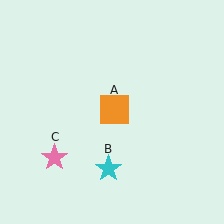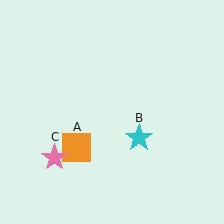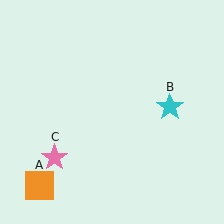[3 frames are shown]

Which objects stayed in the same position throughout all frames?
Pink star (object C) remained stationary.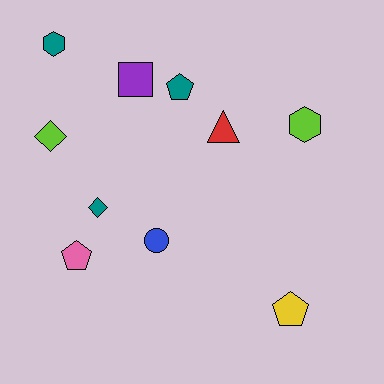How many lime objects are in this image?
There are 2 lime objects.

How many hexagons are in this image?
There are 2 hexagons.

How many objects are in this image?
There are 10 objects.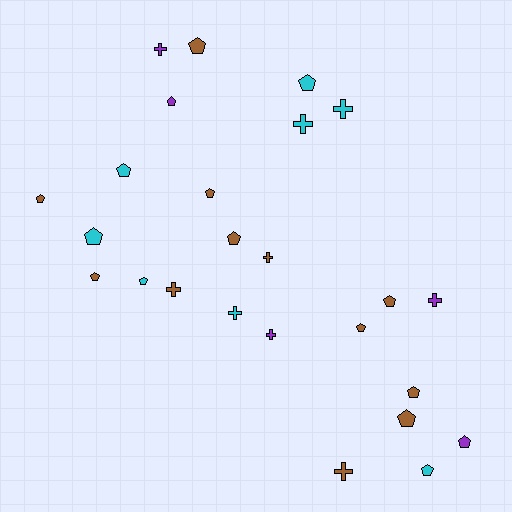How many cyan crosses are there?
There are 3 cyan crosses.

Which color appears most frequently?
Brown, with 12 objects.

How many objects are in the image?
There are 25 objects.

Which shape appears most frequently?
Pentagon, with 16 objects.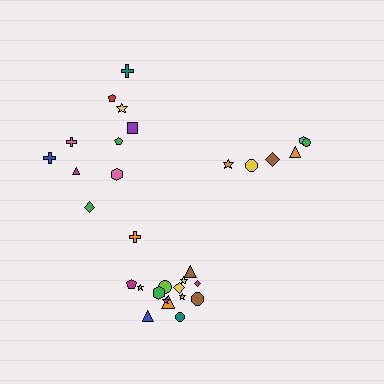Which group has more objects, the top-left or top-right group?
The top-left group.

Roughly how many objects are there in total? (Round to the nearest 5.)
Roughly 30 objects in total.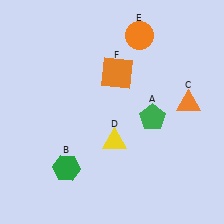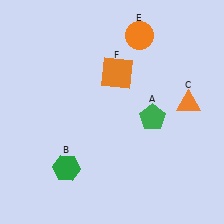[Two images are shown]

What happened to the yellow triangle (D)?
The yellow triangle (D) was removed in Image 2. It was in the bottom-right area of Image 1.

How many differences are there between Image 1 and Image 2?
There is 1 difference between the two images.